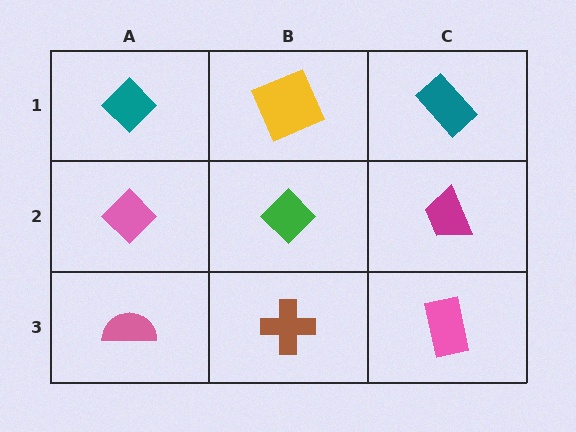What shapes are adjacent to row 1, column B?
A green diamond (row 2, column B), a teal diamond (row 1, column A), a teal rectangle (row 1, column C).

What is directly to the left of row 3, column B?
A pink semicircle.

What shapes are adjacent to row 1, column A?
A pink diamond (row 2, column A), a yellow square (row 1, column B).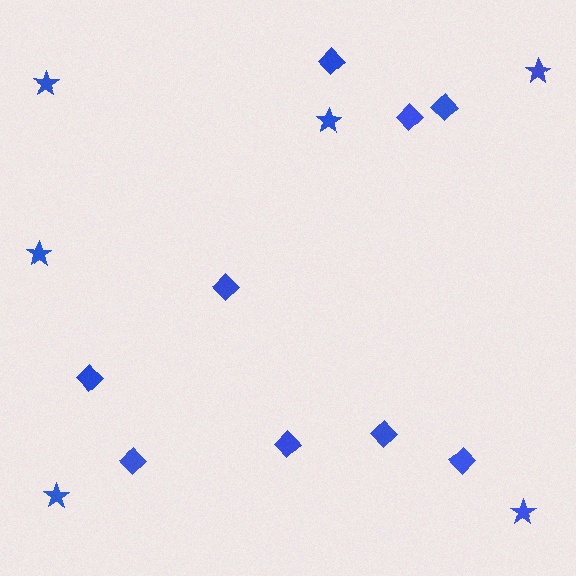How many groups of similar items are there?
There are 2 groups: one group of diamonds (9) and one group of stars (6).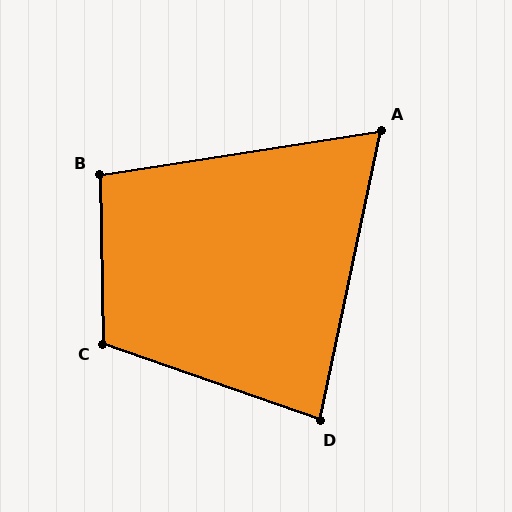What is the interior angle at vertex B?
Approximately 98 degrees (obtuse).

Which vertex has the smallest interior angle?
A, at approximately 69 degrees.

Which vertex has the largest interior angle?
C, at approximately 111 degrees.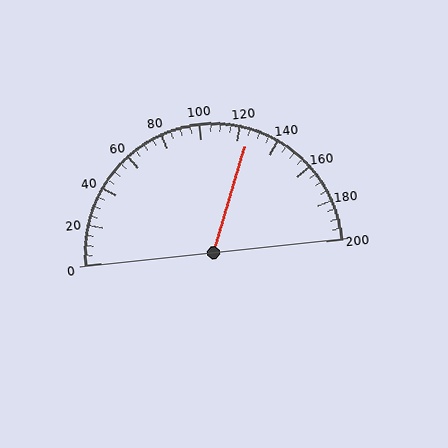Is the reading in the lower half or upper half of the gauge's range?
The reading is in the upper half of the range (0 to 200).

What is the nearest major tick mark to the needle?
The nearest major tick mark is 120.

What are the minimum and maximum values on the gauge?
The gauge ranges from 0 to 200.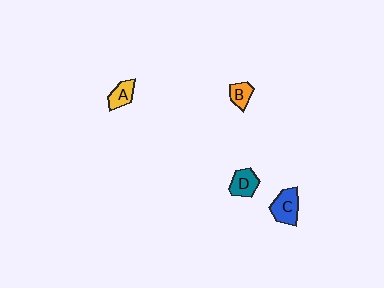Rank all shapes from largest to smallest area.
From largest to smallest: C (blue), D (teal), A (yellow), B (orange).